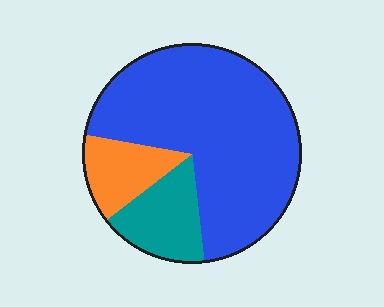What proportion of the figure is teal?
Teal covers 16% of the figure.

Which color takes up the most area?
Blue, at roughly 70%.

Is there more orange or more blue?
Blue.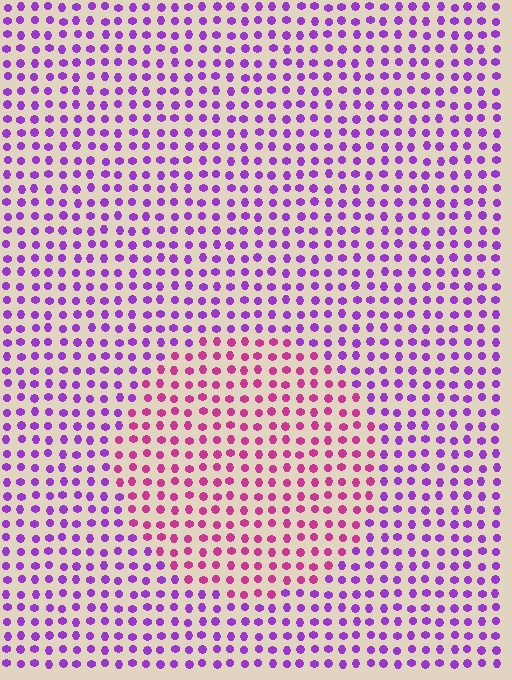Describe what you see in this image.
The image is filled with small purple elements in a uniform arrangement. A circle-shaped region is visible where the elements are tinted to a slightly different hue, forming a subtle color boundary.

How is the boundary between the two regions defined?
The boundary is defined purely by a slight shift in hue (about 42 degrees). Spacing, size, and orientation are identical on both sides.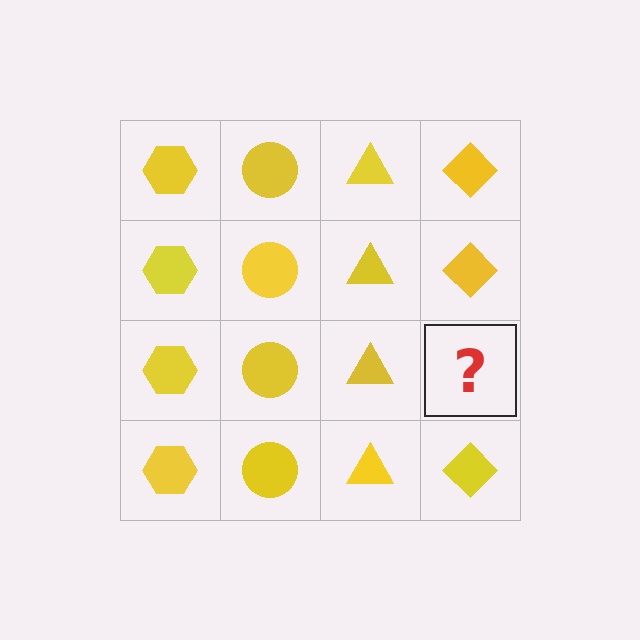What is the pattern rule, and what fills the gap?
The rule is that each column has a consistent shape. The gap should be filled with a yellow diamond.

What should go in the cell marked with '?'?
The missing cell should contain a yellow diamond.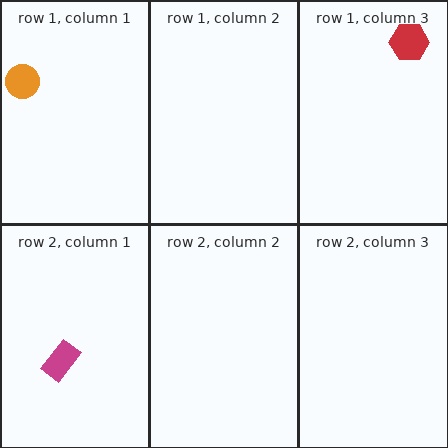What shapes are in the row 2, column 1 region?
The magenta rectangle.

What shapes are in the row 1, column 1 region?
The orange circle.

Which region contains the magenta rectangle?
The row 2, column 1 region.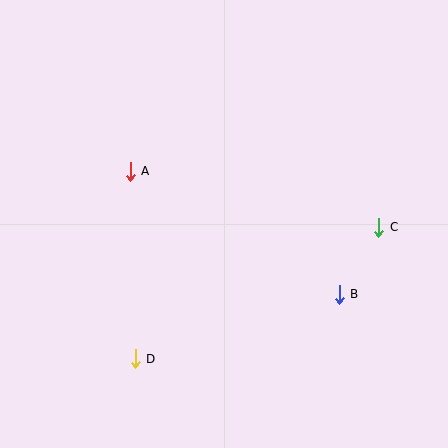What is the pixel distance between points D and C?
The distance between D and C is 277 pixels.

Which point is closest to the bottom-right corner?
Point B is closest to the bottom-right corner.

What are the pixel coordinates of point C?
Point C is at (379, 227).